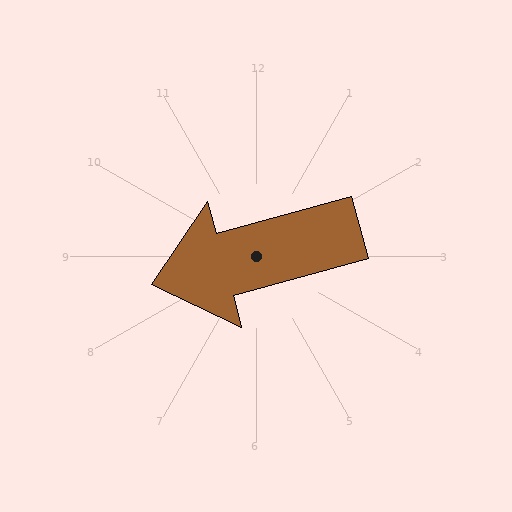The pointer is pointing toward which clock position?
Roughly 8 o'clock.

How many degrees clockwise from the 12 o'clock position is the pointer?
Approximately 255 degrees.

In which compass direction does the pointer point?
West.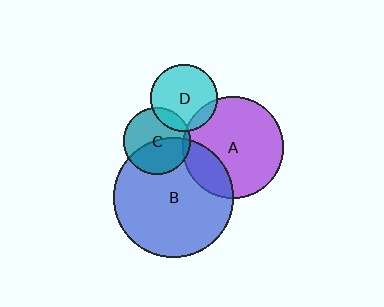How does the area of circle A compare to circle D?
Approximately 2.3 times.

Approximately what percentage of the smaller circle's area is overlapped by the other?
Approximately 5%.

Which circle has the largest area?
Circle B (blue).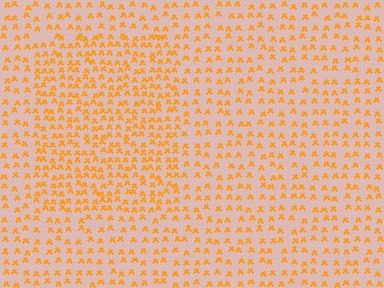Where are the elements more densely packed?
The elements are more densely packed inside the rectangle boundary.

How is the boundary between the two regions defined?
The boundary is defined by a change in element density (approximately 1.7x ratio). All elements are the same color, size, and shape.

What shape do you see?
I see a rectangle.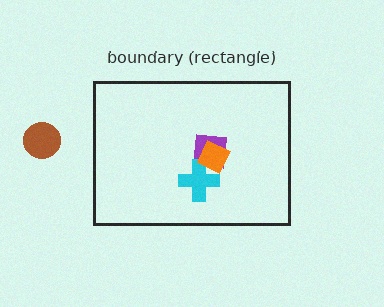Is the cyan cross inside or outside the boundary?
Inside.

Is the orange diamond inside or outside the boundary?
Inside.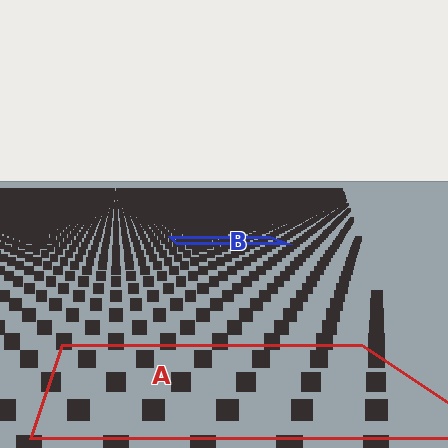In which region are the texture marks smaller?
The texture marks are smaller in region B, because it is farther away.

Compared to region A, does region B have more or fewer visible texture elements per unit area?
Region B has more texture elements per unit area — they are packed more densely because it is farther away.